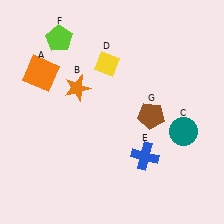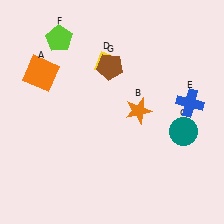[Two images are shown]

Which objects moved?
The objects that moved are: the orange star (B), the blue cross (E), the brown pentagon (G).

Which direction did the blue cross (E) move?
The blue cross (E) moved up.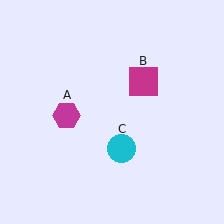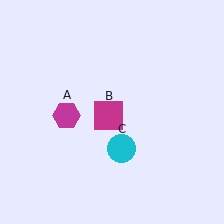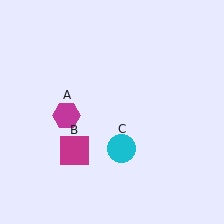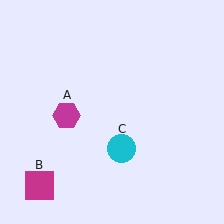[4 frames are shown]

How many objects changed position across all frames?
1 object changed position: magenta square (object B).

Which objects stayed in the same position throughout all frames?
Magenta hexagon (object A) and cyan circle (object C) remained stationary.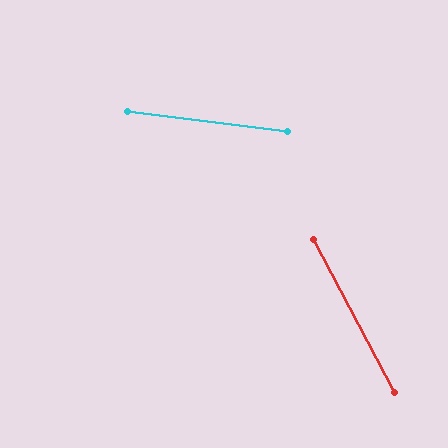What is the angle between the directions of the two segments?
Approximately 55 degrees.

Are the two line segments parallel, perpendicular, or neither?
Neither parallel nor perpendicular — they differ by about 55°.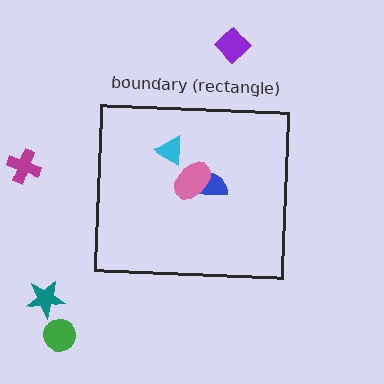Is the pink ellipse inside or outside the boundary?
Inside.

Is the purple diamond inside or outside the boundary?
Outside.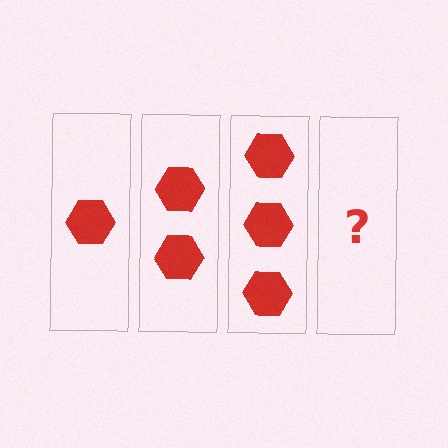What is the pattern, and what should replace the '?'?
The pattern is that each step adds one more hexagon. The '?' should be 4 hexagons.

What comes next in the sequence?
The next element should be 4 hexagons.